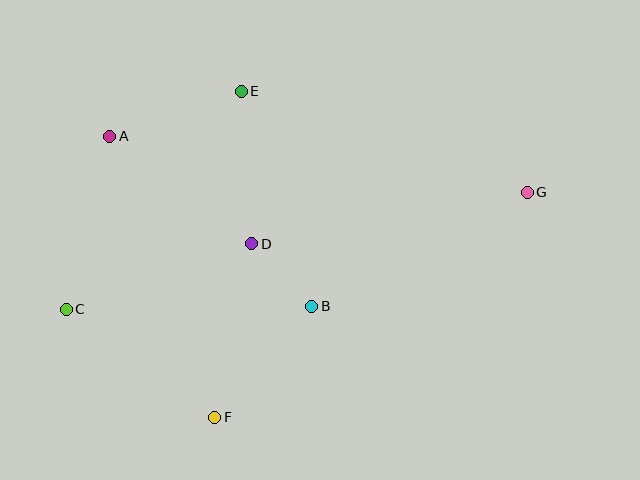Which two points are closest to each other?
Points B and D are closest to each other.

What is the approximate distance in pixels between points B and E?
The distance between B and E is approximately 226 pixels.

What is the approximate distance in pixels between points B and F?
The distance between B and F is approximately 147 pixels.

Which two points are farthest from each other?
Points C and G are farthest from each other.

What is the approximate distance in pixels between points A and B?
The distance between A and B is approximately 264 pixels.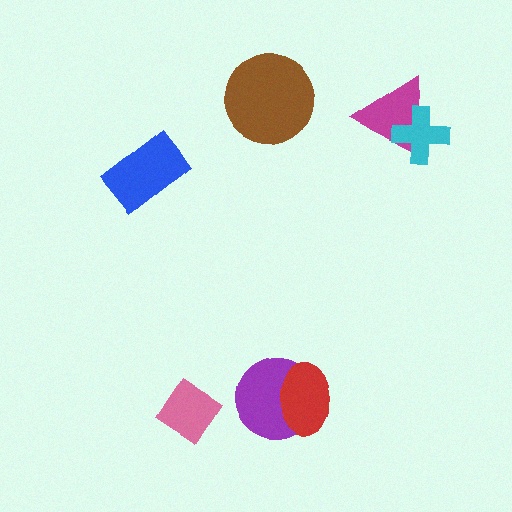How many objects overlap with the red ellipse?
1 object overlaps with the red ellipse.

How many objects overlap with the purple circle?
1 object overlaps with the purple circle.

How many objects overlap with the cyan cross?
1 object overlaps with the cyan cross.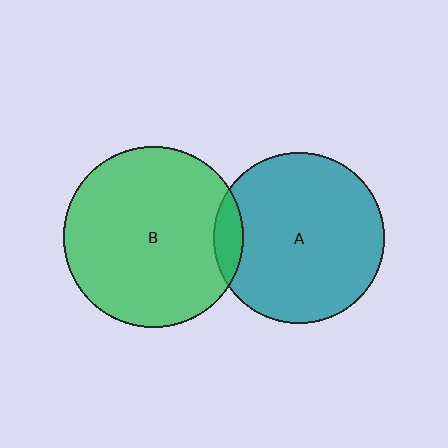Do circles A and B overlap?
Yes.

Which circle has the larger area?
Circle B (green).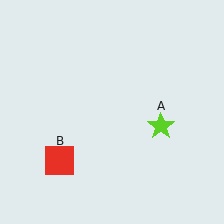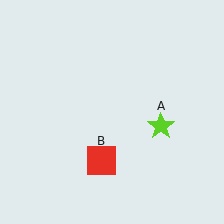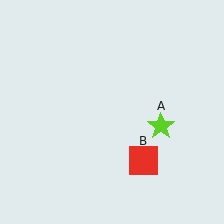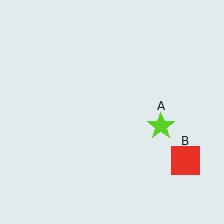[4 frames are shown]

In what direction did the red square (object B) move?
The red square (object B) moved right.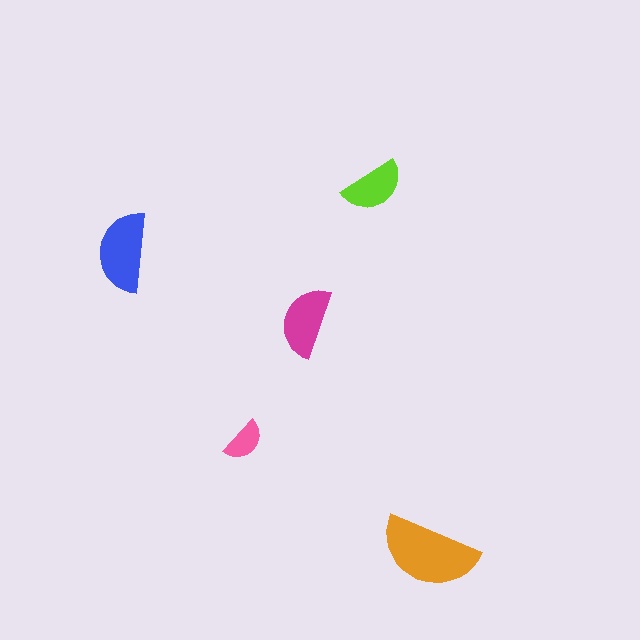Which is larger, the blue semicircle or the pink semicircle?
The blue one.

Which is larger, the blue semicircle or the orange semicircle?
The orange one.